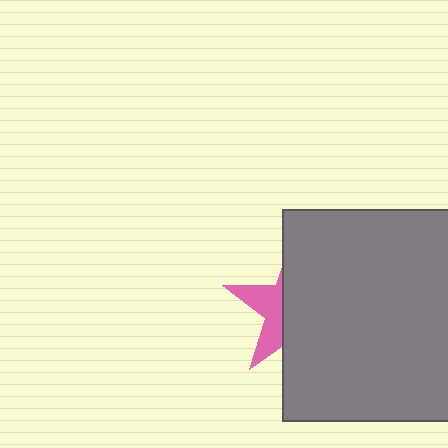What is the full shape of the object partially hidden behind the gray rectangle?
The partially hidden object is a pink star.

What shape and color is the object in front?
The object in front is a gray rectangle.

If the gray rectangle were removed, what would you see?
You would see the complete pink star.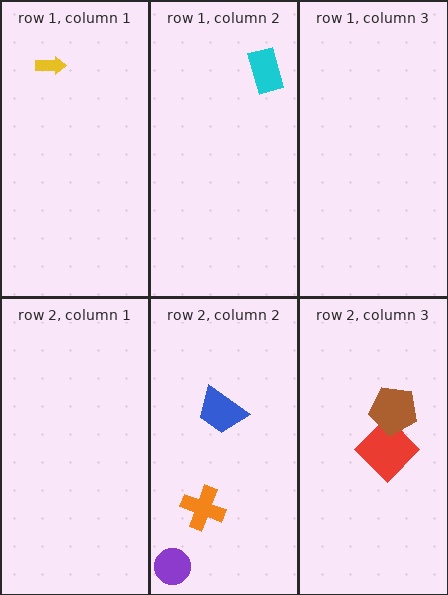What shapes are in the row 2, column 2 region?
The orange cross, the blue trapezoid, the purple circle.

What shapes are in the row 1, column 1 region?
The yellow arrow.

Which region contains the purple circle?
The row 2, column 2 region.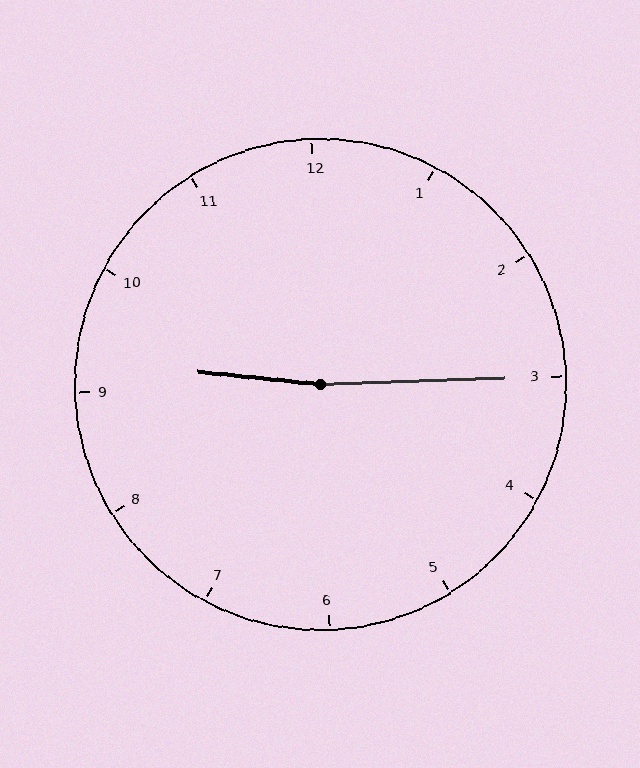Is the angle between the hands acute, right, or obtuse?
It is obtuse.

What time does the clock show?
9:15.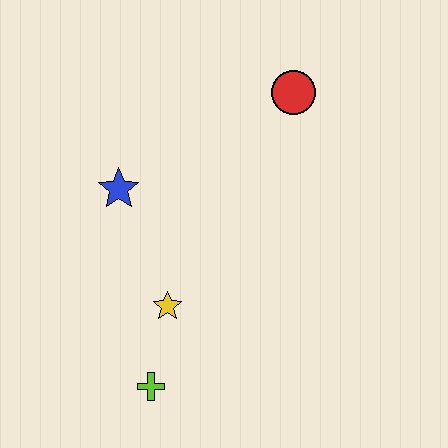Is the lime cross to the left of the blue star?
No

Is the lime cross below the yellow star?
Yes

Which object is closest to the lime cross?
The yellow star is closest to the lime cross.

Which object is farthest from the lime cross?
The red circle is farthest from the lime cross.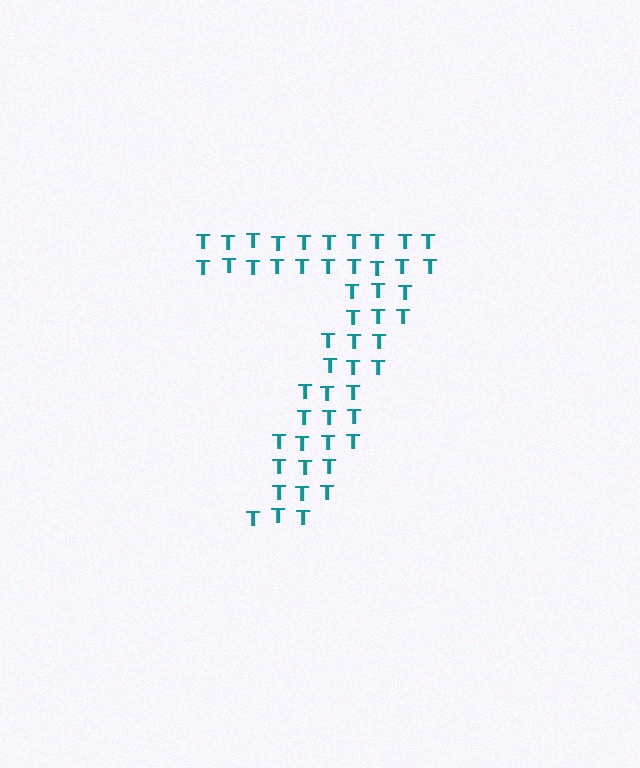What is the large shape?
The large shape is the digit 7.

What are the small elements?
The small elements are letter T's.